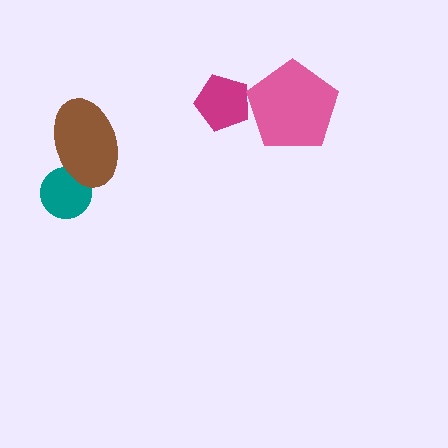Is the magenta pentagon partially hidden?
Yes, it is partially covered by another shape.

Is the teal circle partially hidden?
Yes, it is partially covered by another shape.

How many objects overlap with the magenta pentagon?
1 object overlaps with the magenta pentagon.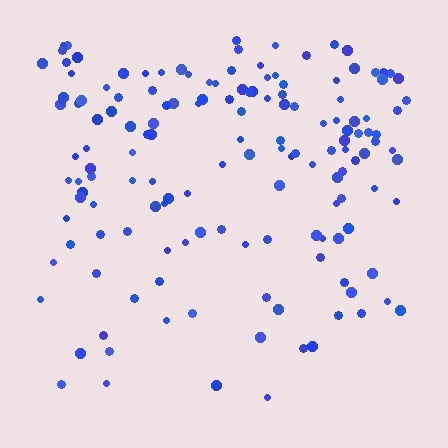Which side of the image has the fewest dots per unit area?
The bottom.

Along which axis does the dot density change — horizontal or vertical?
Vertical.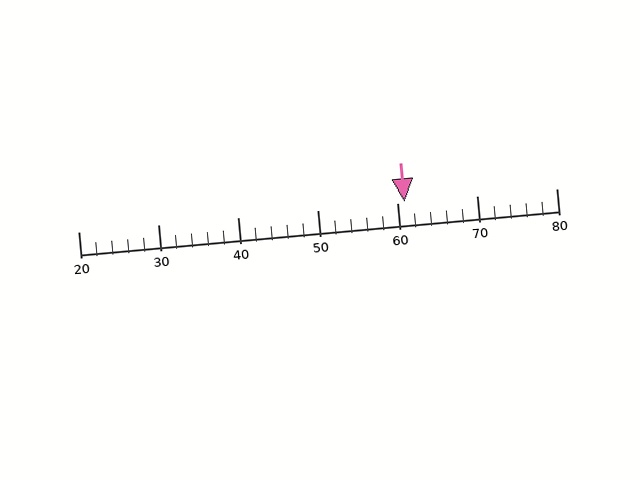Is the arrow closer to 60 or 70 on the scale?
The arrow is closer to 60.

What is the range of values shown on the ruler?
The ruler shows values from 20 to 80.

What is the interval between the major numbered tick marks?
The major tick marks are spaced 10 units apart.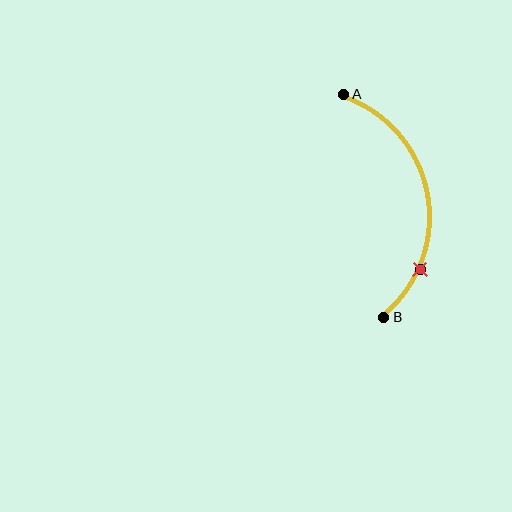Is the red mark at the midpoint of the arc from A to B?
No. The red mark lies on the arc but is closer to endpoint B. The arc midpoint would be at the point on the curve equidistant along the arc from both A and B.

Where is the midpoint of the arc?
The arc midpoint is the point on the curve farthest from the straight line joining A and B. It sits to the right of that line.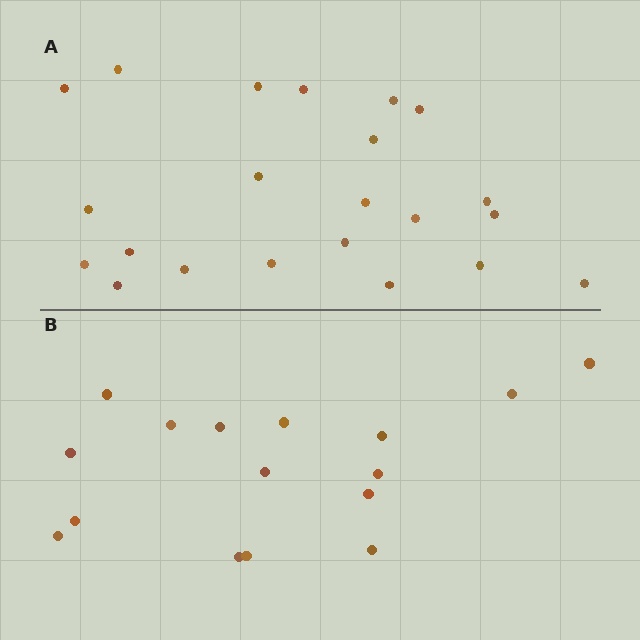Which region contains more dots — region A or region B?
Region A (the top region) has more dots.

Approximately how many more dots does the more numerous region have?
Region A has about 6 more dots than region B.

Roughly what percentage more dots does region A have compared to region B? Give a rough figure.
About 40% more.